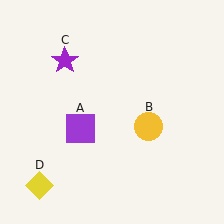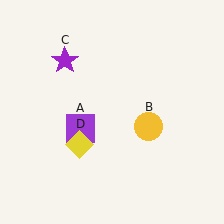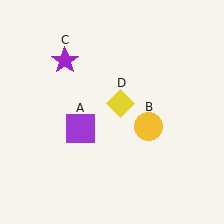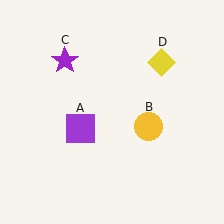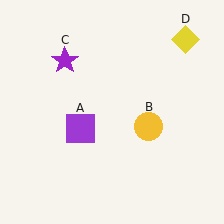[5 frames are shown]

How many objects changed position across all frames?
1 object changed position: yellow diamond (object D).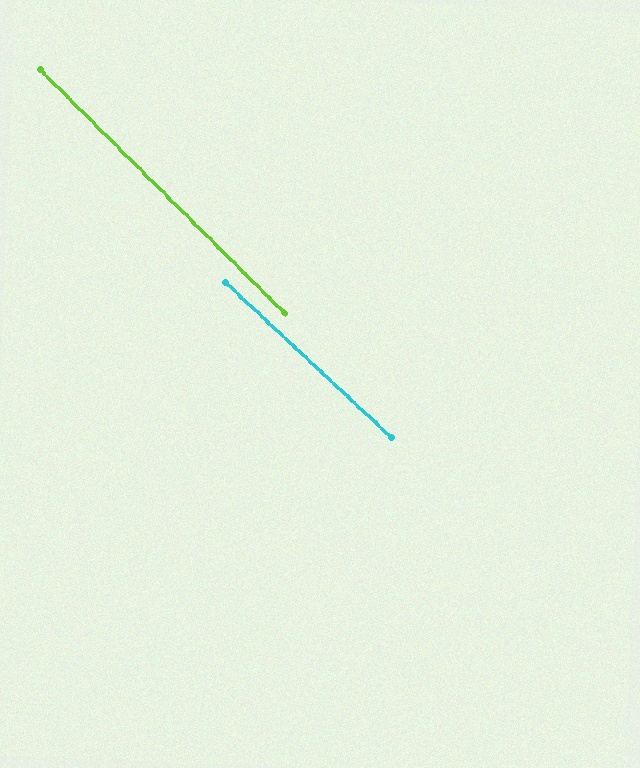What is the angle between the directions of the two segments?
Approximately 2 degrees.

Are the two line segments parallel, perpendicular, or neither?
Parallel — their directions differ by only 1.6°.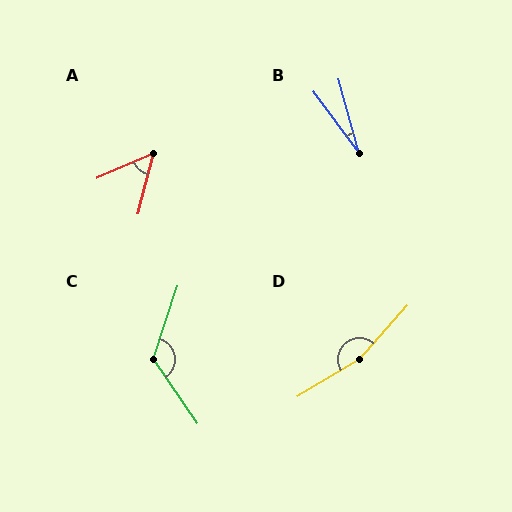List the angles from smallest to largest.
B (21°), A (52°), C (127°), D (162°).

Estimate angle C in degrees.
Approximately 127 degrees.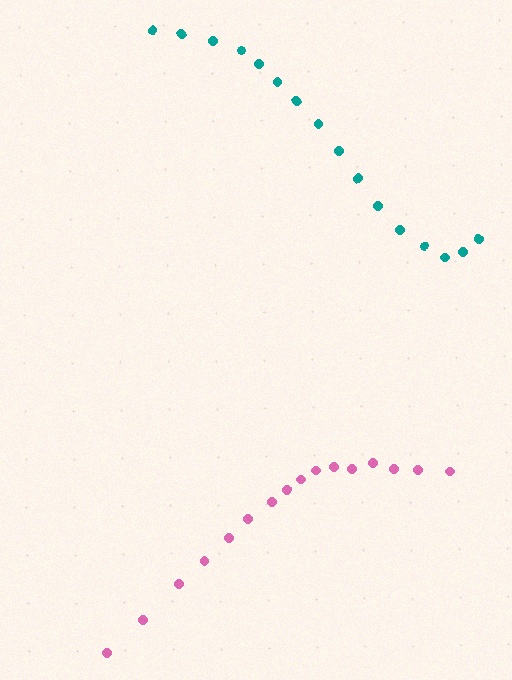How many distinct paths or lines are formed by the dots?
There are 2 distinct paths.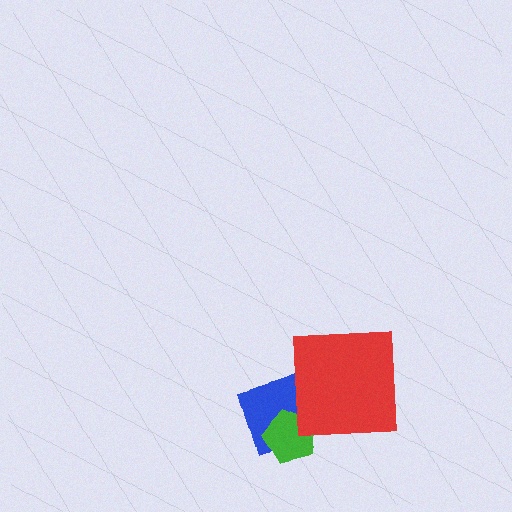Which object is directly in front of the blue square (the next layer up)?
The green pentagon is directly in front of the blue square.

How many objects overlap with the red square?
1 object overlaps with the red square.